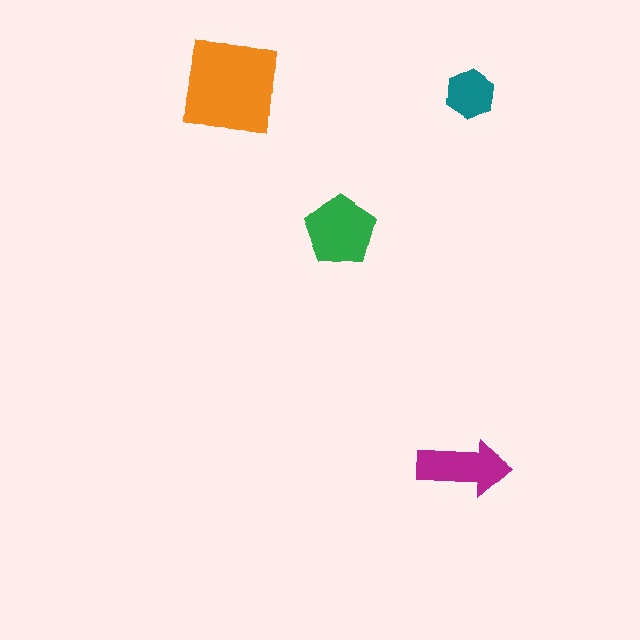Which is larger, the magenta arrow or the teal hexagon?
The magenta arrow.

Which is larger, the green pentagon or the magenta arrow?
The green pentagon.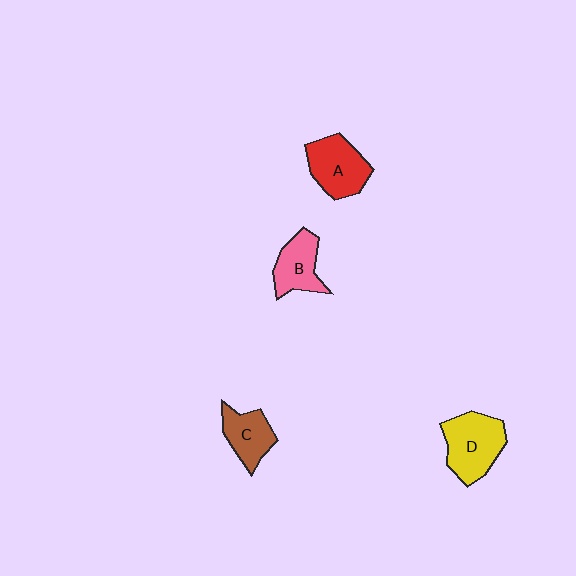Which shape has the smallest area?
Shape C (brown).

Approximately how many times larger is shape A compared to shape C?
Approximately 1.3 times.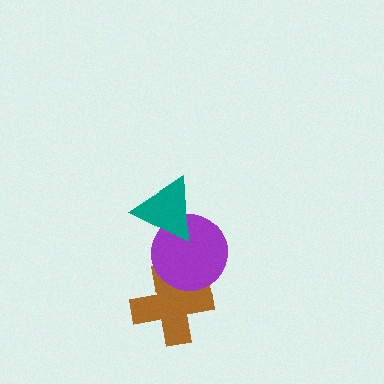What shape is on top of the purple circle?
The teal triangle is on top of the purple circle.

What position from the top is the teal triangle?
The teal triangle is 1st from the top.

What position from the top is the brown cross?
The brown cross is 3rd from the top.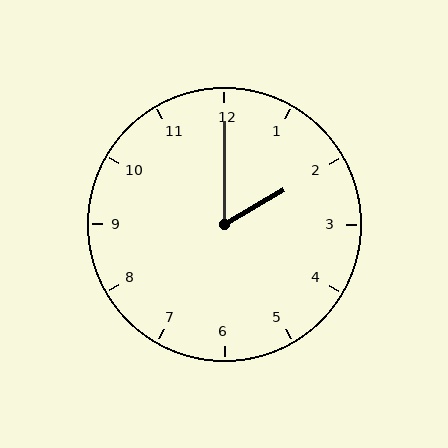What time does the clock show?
2:00.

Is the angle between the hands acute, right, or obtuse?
It is acute.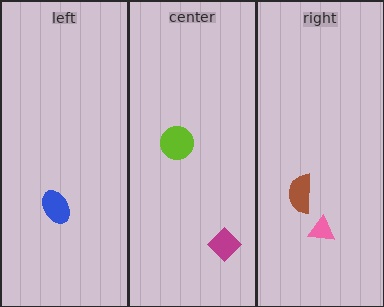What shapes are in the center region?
The magenta diamond, the lime circle.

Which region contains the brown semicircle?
The right region.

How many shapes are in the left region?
1.